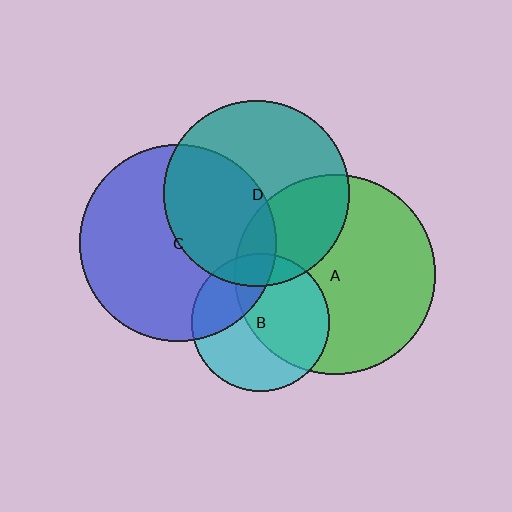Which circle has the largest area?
Circle A (green).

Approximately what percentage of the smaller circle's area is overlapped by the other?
Approximately 35%.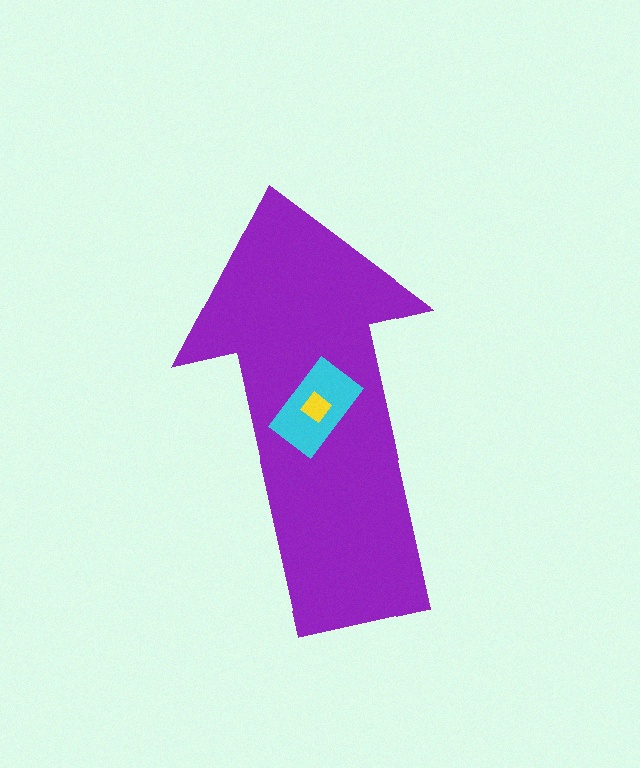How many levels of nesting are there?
3.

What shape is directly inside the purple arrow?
The cyan rectangle.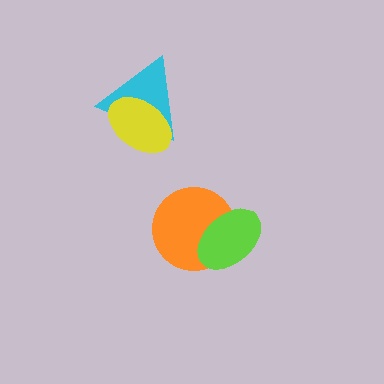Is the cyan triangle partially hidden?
Yes, it is partially covered by another shape.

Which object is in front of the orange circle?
The lime ellipse is in front of the orange circle.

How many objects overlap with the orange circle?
1 object overlaps with the orange circle.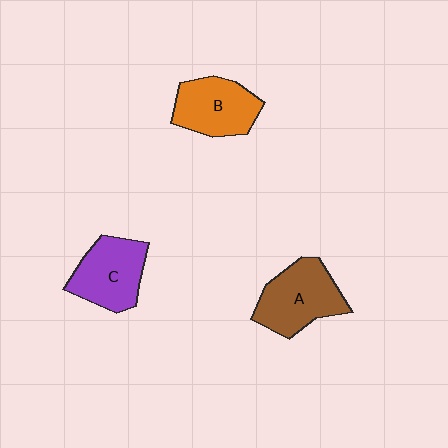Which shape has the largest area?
Shape A (brown).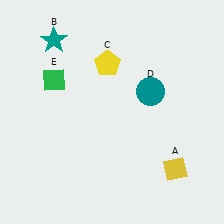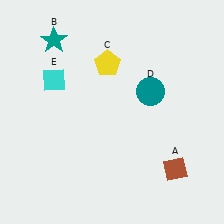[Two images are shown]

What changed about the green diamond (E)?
In Image 1, E is green. In Image 2, it changed to cyan.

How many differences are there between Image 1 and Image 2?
There are 2 differences between the two images.